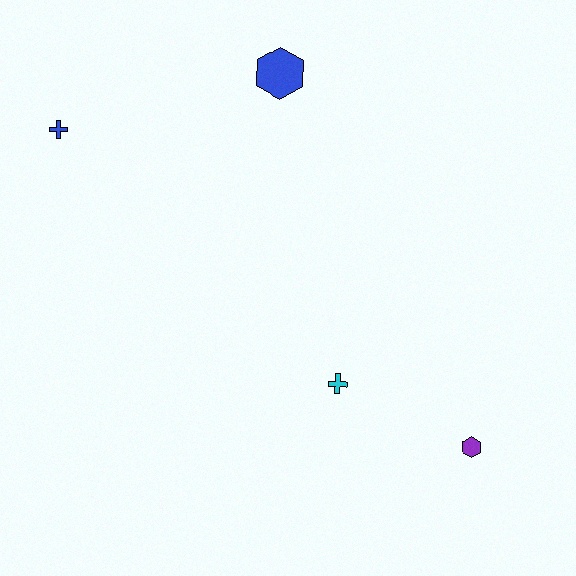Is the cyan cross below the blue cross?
Yes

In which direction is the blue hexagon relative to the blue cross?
The blue hexagon is to the right of the blue cross.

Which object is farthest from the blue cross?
The purple hexagon is farthest from the blue cross.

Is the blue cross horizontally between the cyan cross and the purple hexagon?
No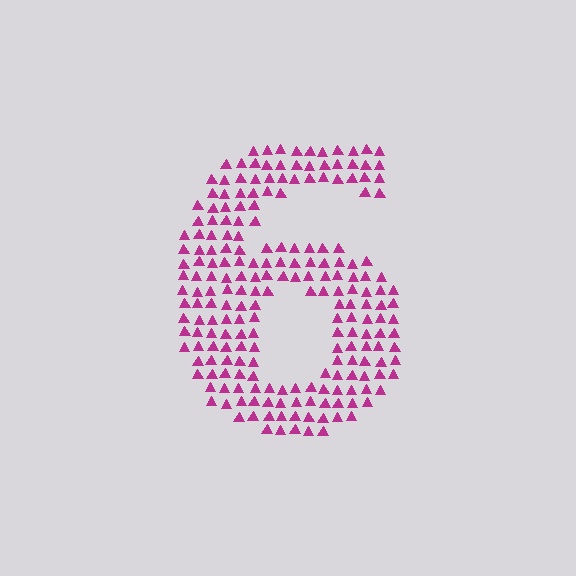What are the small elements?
The small elements are triangles.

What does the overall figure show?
The overall figure shows the digit 6.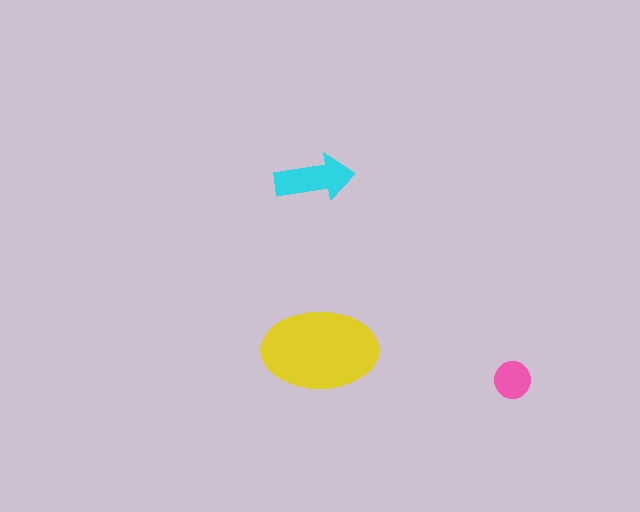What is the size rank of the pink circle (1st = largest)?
3rd.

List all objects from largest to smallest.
The yellow ellipse, the cyan arrow, the pink circle.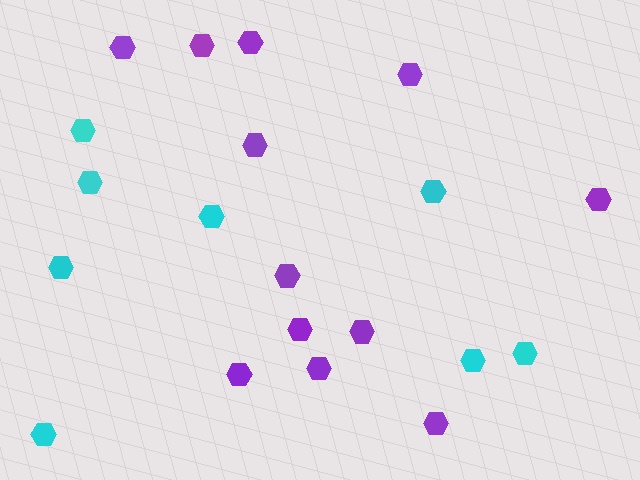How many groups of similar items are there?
There are 2 groups: one group of cyan hexagons (8) and one group of purple hexagons (12).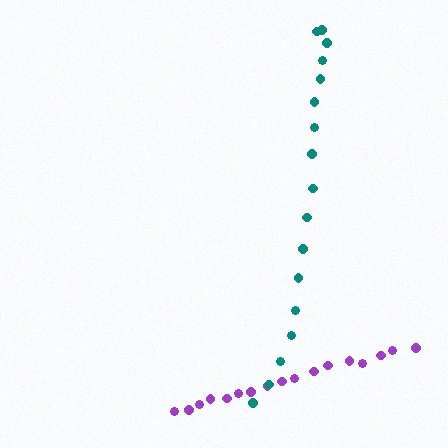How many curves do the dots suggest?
There are 2 distinct paths.